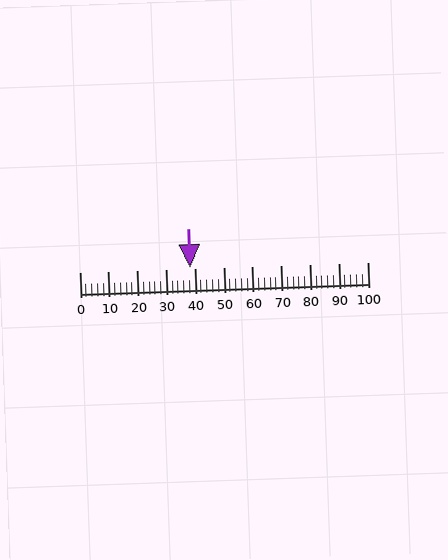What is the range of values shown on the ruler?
The ruler shows values from 0 to 100.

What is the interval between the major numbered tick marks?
The major tick marks are spaced 10 units apart.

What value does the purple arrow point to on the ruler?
The purple arrow points to approximately 38.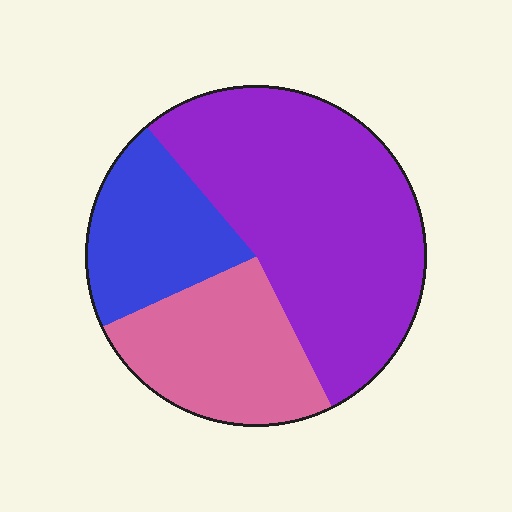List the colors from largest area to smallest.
From largest to smallest: purple, pink, blue.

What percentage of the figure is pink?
Pink takes up about one quarter (1/4) of the figure.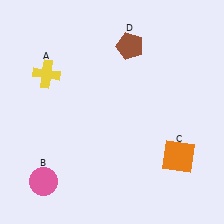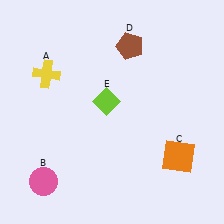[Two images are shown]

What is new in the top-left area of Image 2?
A lime diamond (E) was added in the top-left area of Image 2.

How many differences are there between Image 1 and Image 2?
There is 1 difference between the two images.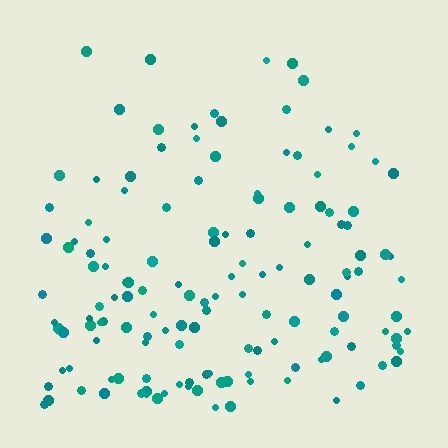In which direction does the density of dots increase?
From top to bottom, with the bottom side densest.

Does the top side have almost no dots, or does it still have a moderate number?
Still a moderate number, just noticeably fewer than the bottom.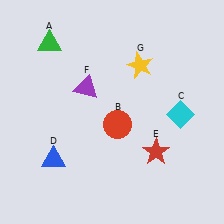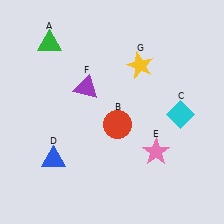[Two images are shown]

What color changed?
The star (E) changed from red in Image 1 to pink in Image 2.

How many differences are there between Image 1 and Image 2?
There is 1 difference between the two images.